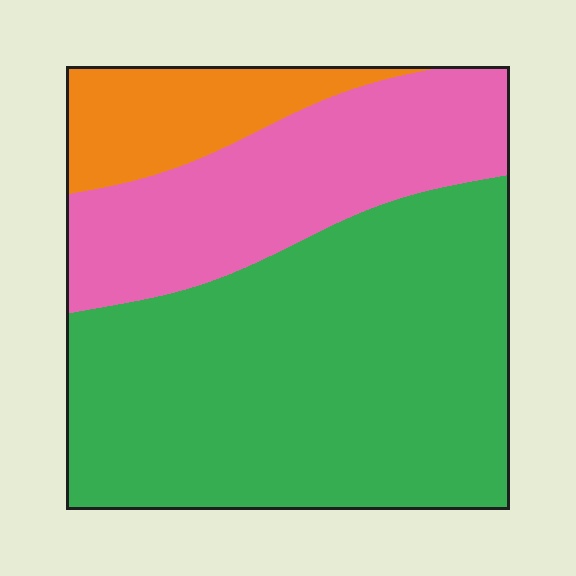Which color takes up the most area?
Green, at roughly 60%.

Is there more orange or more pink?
Pink.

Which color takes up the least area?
Orange, at roughly 15%.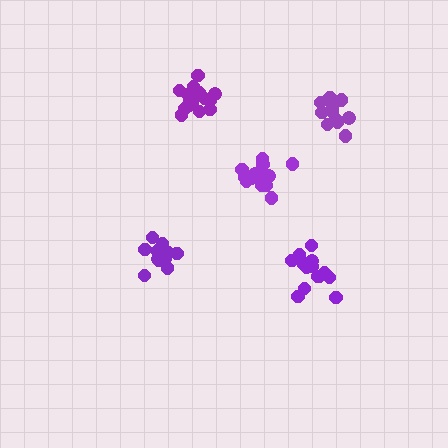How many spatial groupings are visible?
There are 5 spatial groupings.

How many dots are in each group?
Group 1: 11 dots, Group 2: 14 dots, Group 3: 11 dots, Group 4: 16 dots, Group 5: 15 dots (67 total).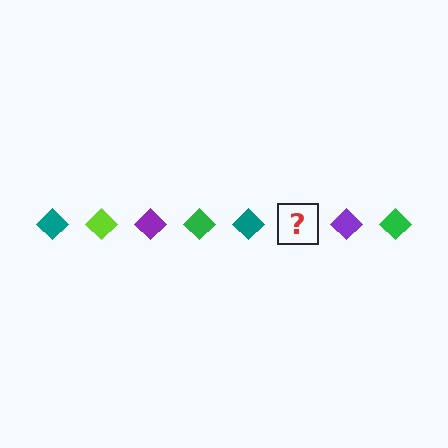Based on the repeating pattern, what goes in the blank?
The blank should be a lime diamond.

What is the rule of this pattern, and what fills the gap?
The rule is that the pattern cycles through teal, lime, purple, green diamonds. The gap should be filled with a lime diamond.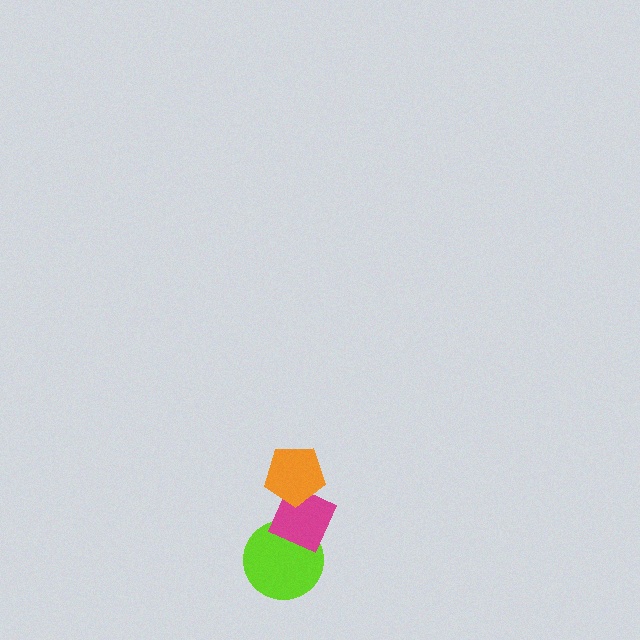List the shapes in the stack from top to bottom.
From top to bottom: the orange pentagon, the magenta diamond, the lime circle.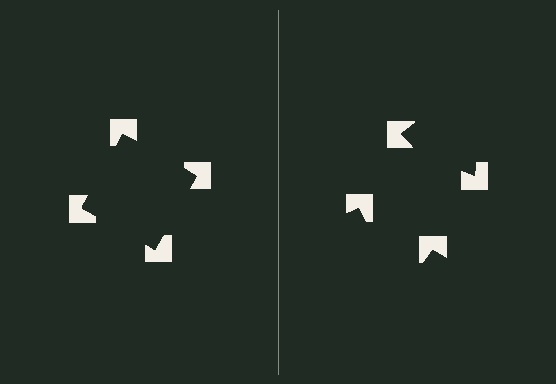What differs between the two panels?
The notched squares are positioned identically on both sides; only the wedge orientations differ. On the left they align to a square; on the right they are misaligned.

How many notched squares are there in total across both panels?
8 — 4 on each side.